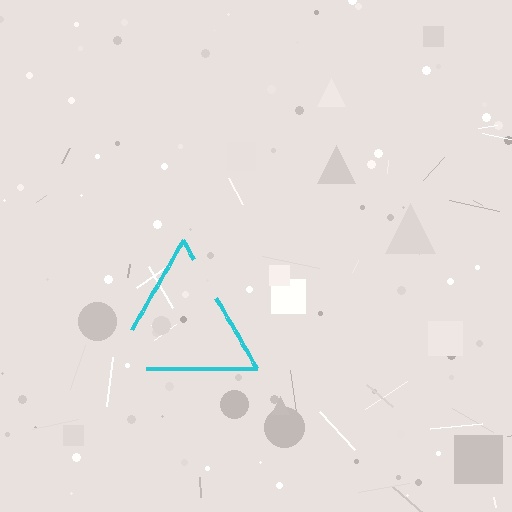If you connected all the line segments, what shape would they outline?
They would outline a triangle.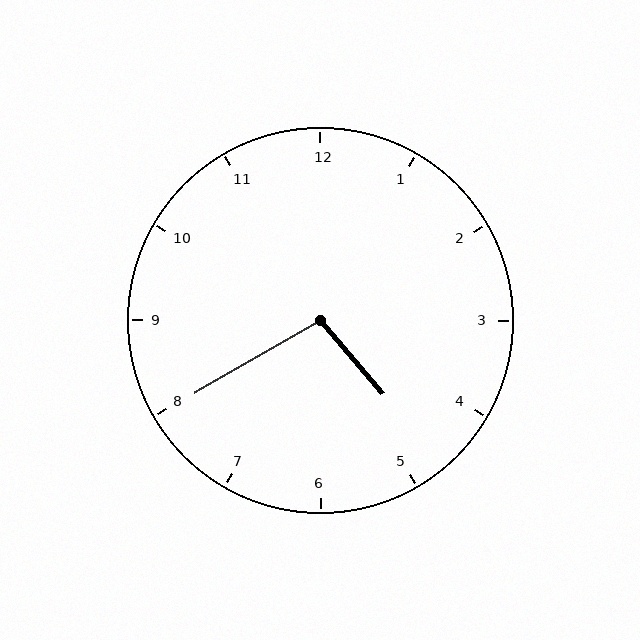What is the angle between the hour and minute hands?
Approximately 100 degrees.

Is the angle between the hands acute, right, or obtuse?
It is obtuse.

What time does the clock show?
4:40.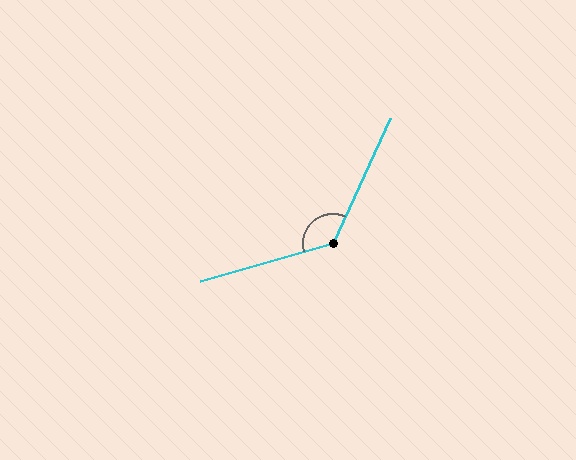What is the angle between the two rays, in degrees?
Approximately 131 degrees.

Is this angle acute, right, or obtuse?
It is obtuse.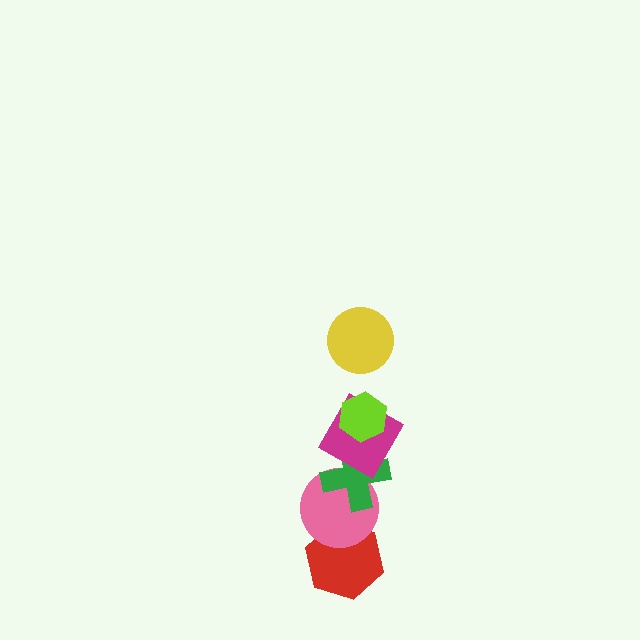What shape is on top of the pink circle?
The green cross is on top of the pink circle.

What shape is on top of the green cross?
The magenta square is on top of the green cross.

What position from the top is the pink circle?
The pink circle is 5th from the top.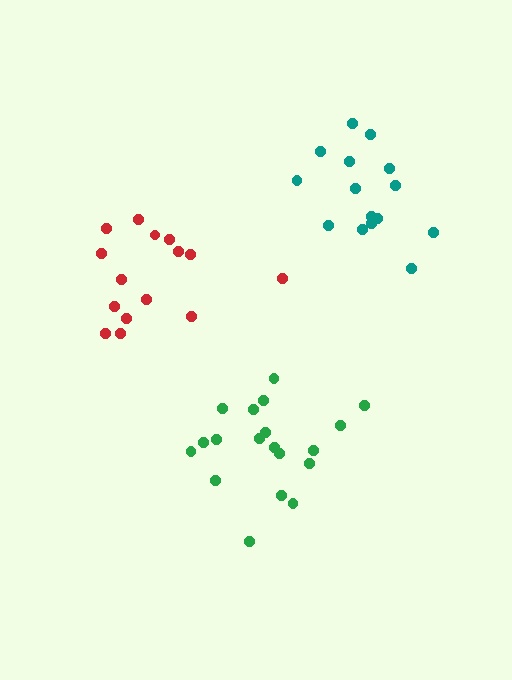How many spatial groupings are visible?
There are 3 spatial groupings.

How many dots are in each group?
Group 1: 19 dots, Group 2: 15 dots, Group 3: 15 dots (49 total).